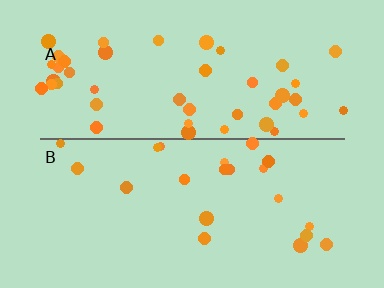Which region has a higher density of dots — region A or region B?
A (the top).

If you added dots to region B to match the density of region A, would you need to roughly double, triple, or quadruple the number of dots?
Approximately double.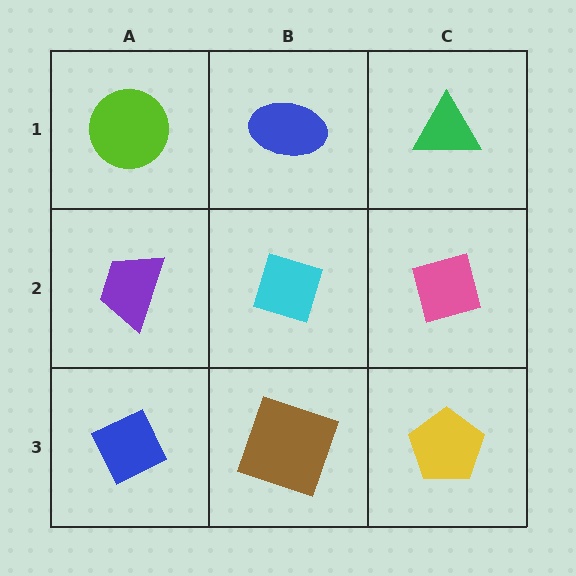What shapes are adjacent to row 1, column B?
A cyan diamond (row 2, column B), a lime circle (row 1, column A), a green triangle (row 1, column C).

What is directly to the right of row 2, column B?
A pink square.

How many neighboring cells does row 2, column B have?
4.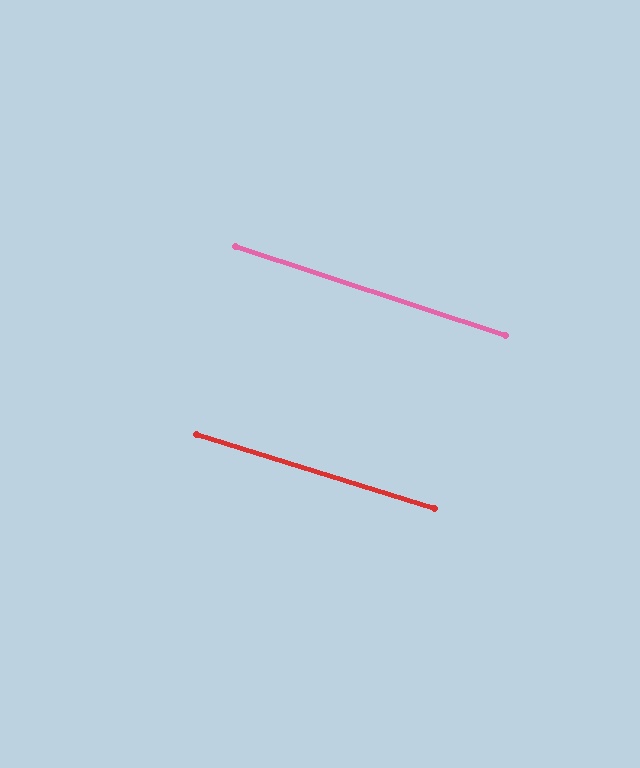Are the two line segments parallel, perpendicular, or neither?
Parallel — their directions differ by only 0.9°.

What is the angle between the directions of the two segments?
Approximately 1 degree.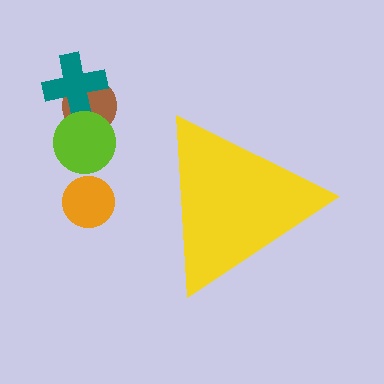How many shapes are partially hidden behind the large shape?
0 shapes are partially hidden.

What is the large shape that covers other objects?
A yellow triangle.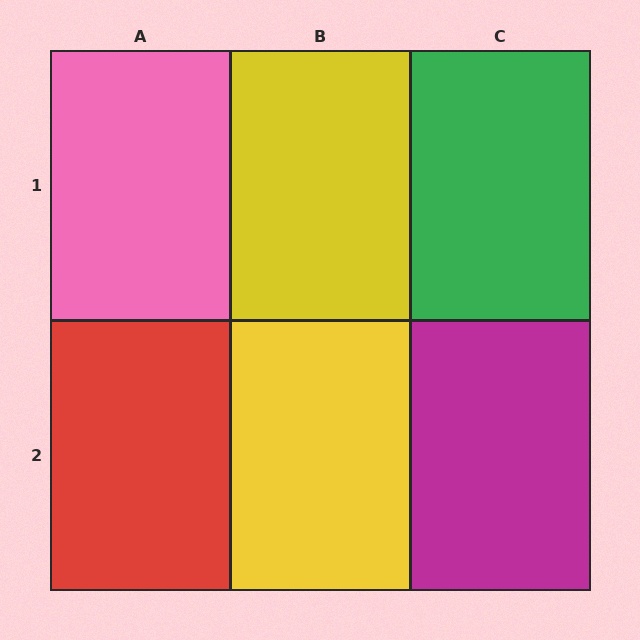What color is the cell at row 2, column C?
Magenta.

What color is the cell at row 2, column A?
Red.